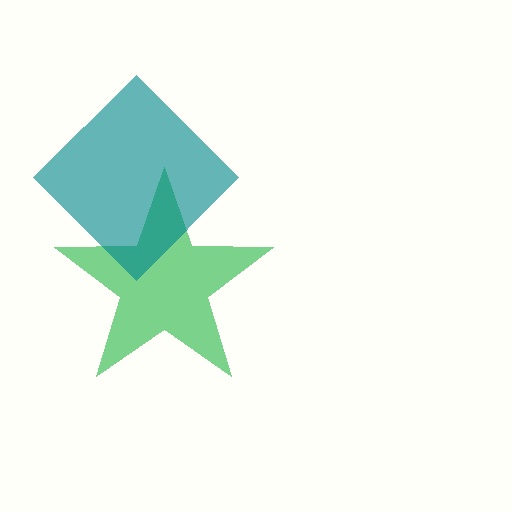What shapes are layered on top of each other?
The layered shapes are: a green star, a teal diamond.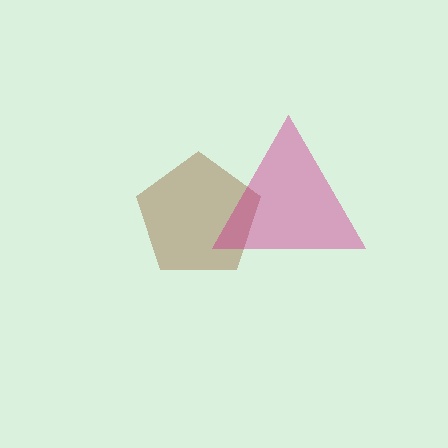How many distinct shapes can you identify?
There are 2 distinct shapes: a brown pentagon, a magenta triangle.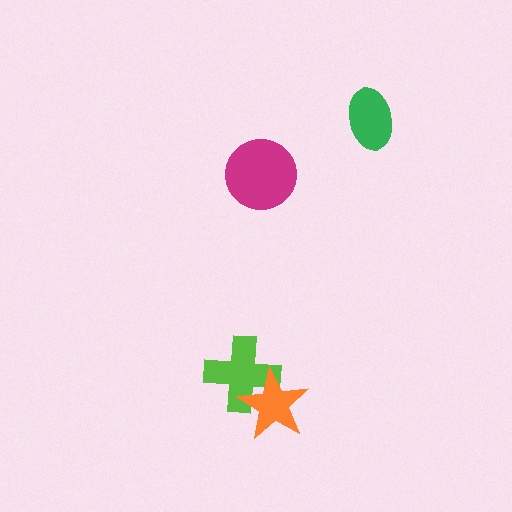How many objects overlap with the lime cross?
1 object overlaps with the lime cross.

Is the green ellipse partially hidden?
No, no other shape covers it.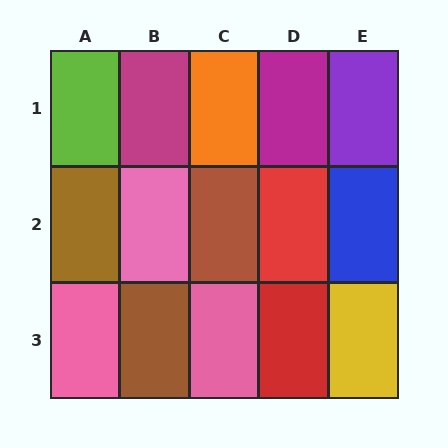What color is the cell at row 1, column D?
Magenta.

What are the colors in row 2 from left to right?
Brown, pink, brown, red, blue.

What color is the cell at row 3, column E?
Yellow.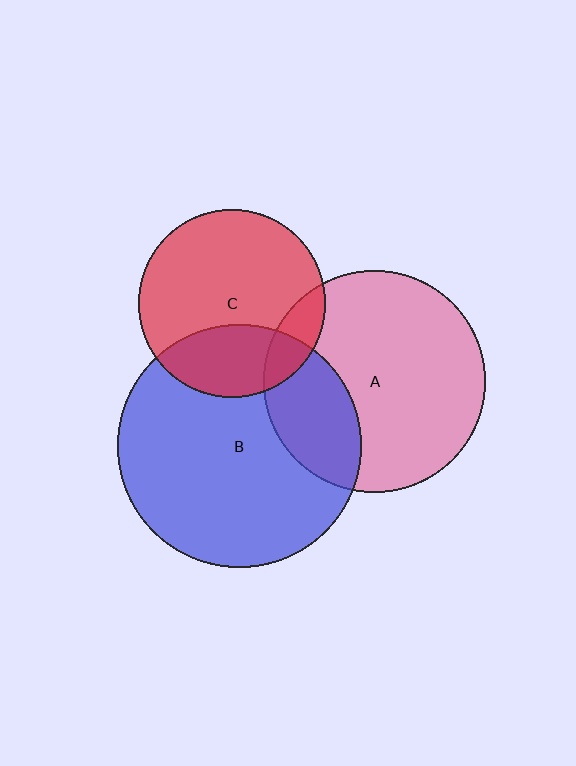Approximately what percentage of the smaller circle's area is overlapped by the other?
Approximately 25%.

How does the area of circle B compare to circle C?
Approximately 1.7 times.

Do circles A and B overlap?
Yes.